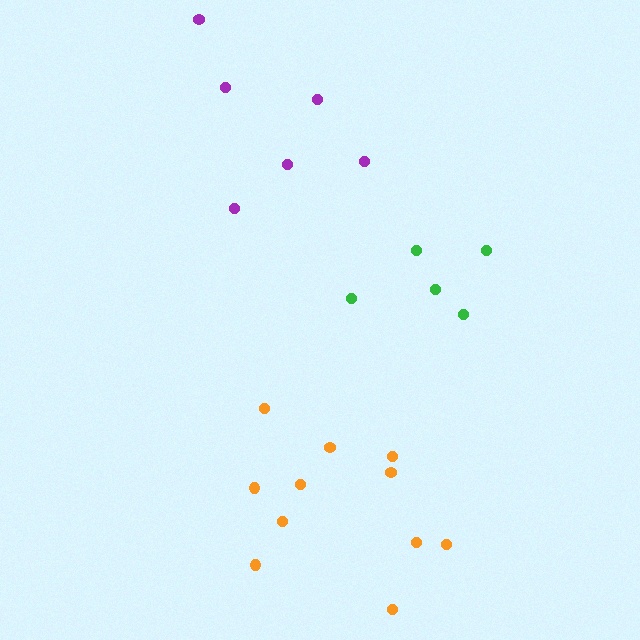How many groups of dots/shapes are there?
There are 3 groups.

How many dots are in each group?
Group 1: 6 dots, Group 2: 5 dots, Group 3: 11 dots (22 total).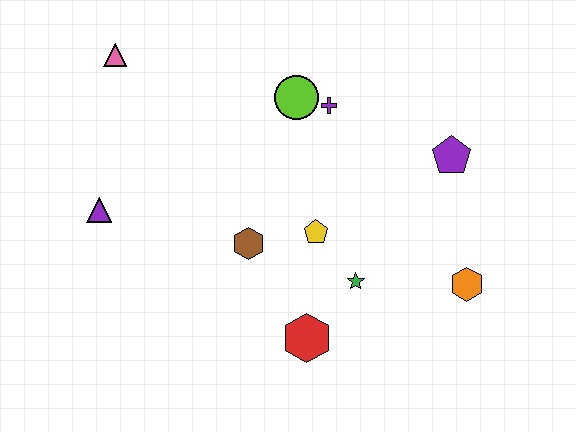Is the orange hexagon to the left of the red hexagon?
No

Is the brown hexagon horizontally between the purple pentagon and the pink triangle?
Yes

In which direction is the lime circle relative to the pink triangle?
The lime circle is to the right of the pink triangle.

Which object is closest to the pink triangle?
The purple triangle is closest to the pink triangle.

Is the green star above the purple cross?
No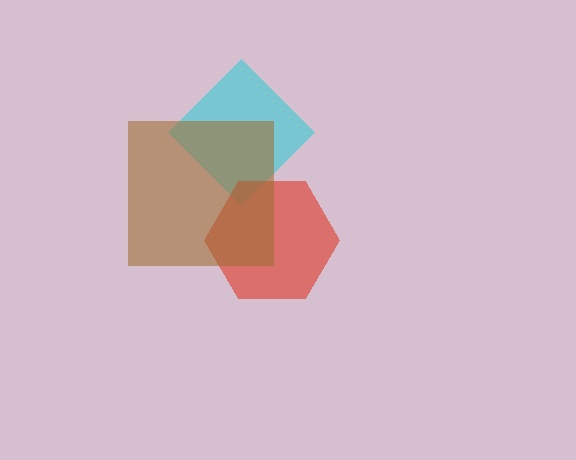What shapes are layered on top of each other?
The layered shapes are: a cyan diamond, a red hexagon, a brown square.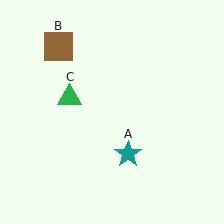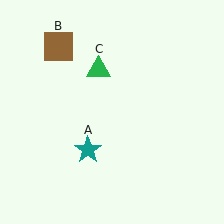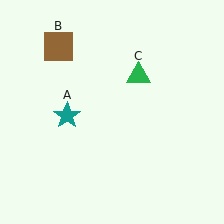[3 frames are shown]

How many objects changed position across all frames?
2 objects changed position: teal star (object A), green triangle (object C).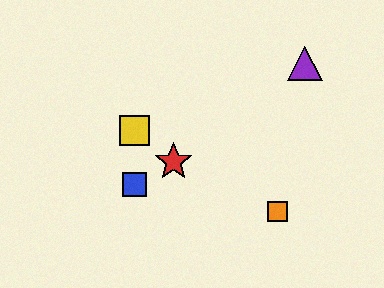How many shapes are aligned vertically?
3 shapes (the blue square, the green square, the yellow square) are aligned vertically.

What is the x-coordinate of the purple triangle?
The purple triangle is at x≈305.